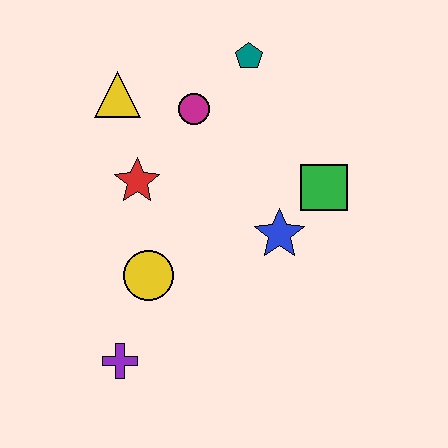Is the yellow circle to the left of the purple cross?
No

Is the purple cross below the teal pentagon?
Yes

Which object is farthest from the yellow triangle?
The purple cross is farthest from the yellow triangle.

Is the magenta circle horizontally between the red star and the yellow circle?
No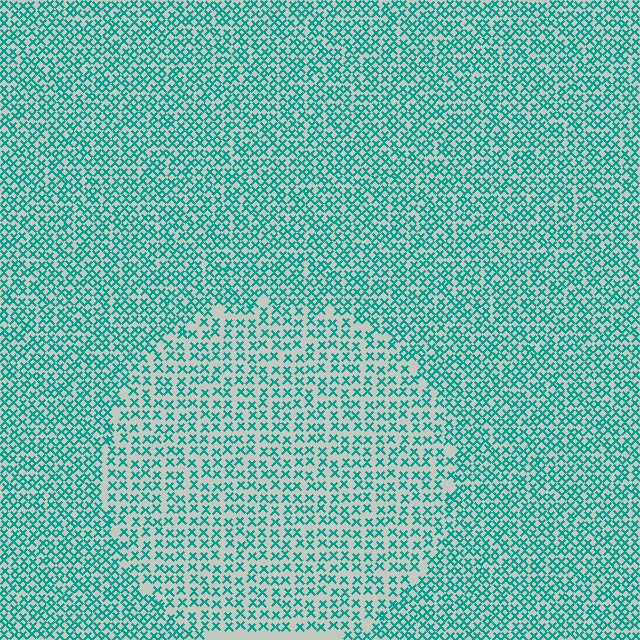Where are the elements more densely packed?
The elements are more densely packed outside the circle boundary.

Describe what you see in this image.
The image contains small teal elements arranged at two different densities. A circle-shaped region is visible where the elements are less densely packed than the surrounding area.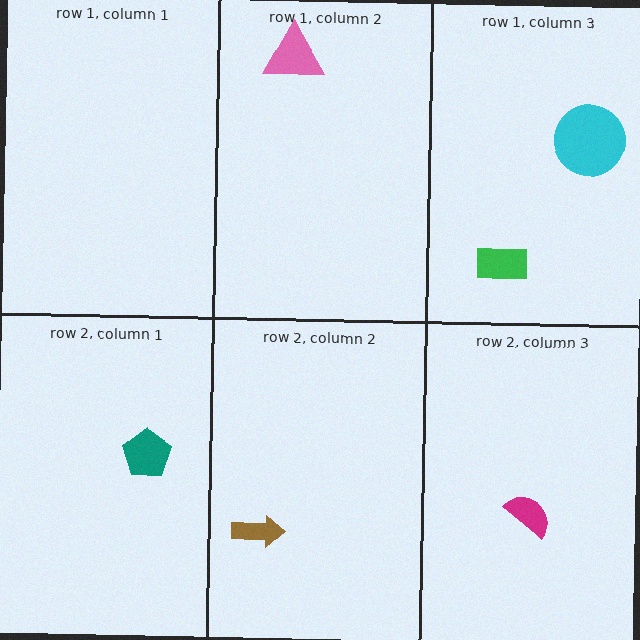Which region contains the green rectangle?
The row 1, column 3 region.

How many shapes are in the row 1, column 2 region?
1.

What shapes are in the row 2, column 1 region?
The teal pentagon.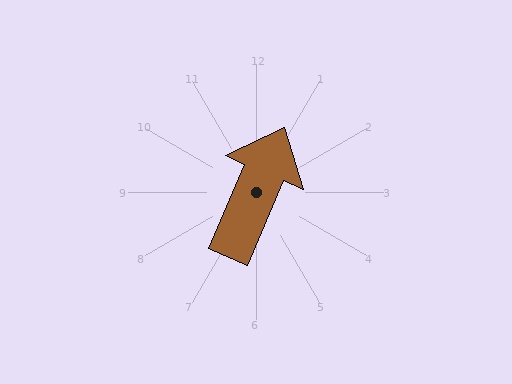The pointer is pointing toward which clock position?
Roughly 1 o'clock.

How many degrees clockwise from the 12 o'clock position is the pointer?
Approximately 23 degrees.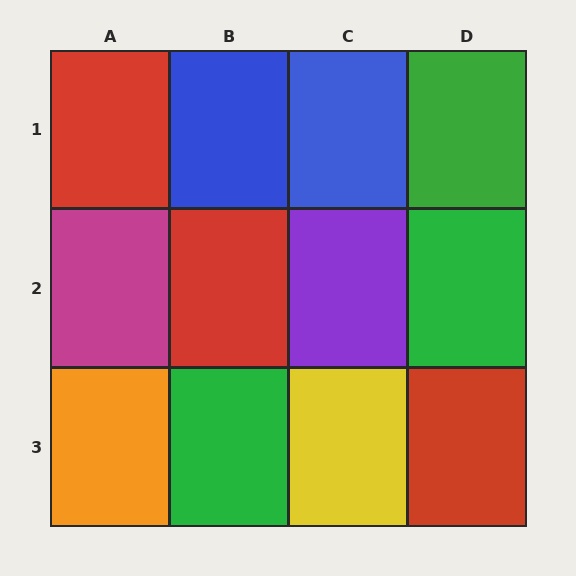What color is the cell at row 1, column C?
Blue.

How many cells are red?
3 cells are red.